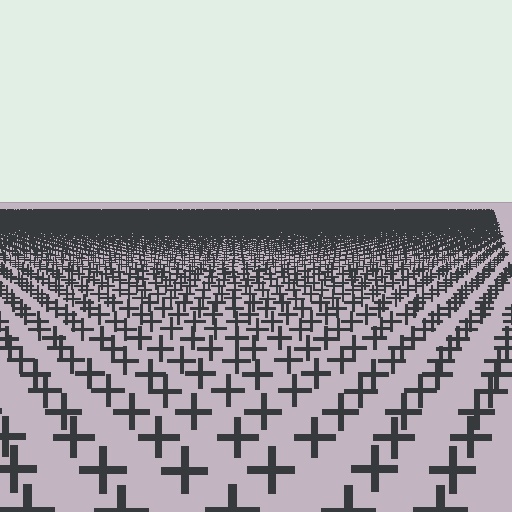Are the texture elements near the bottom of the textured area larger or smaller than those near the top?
Larger. Near the bottom, elements are closer to the viewer and appear at a bigger on-screen size.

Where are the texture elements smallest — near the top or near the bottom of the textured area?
Near the top.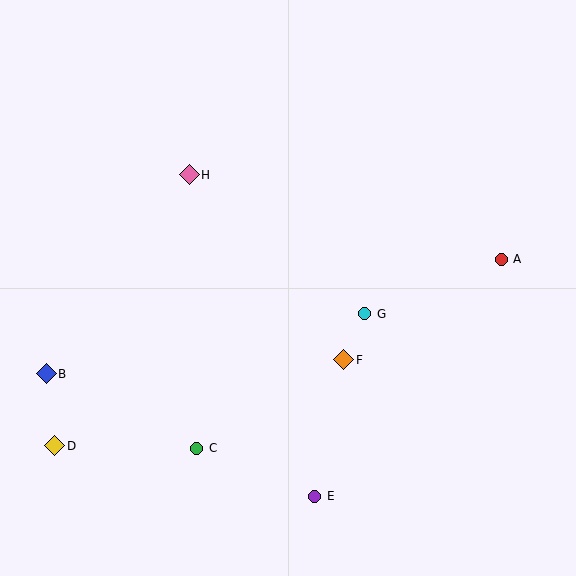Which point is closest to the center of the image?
Point G at (365, 314) is closest to the center.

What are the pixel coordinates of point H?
Point H is at (189, 175).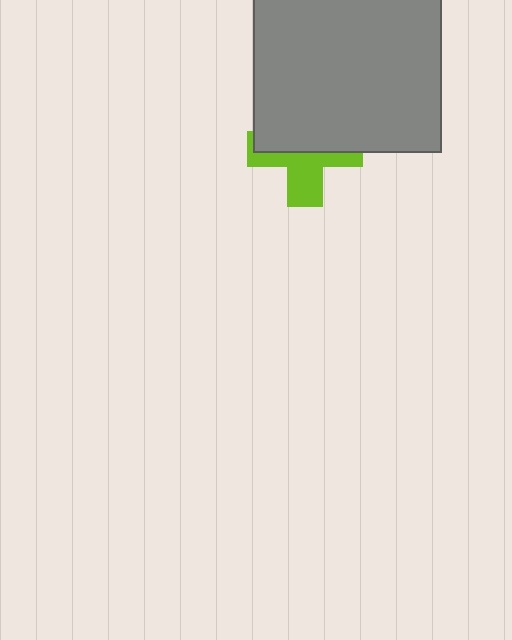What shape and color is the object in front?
The object in front is a gray square.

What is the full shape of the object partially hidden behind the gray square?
The partially hidden object is a lime cross.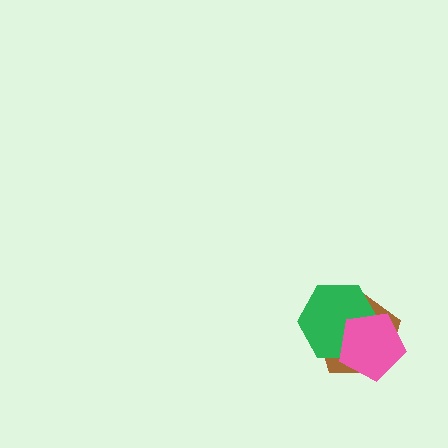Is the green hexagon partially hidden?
Yes, it is partially covered by another shape.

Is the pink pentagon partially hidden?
No, no other shape covers it.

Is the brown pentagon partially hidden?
Yes, it is partially covered by another shape.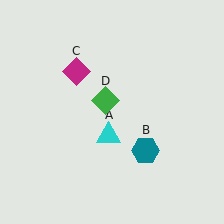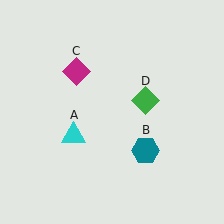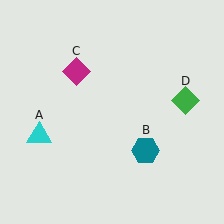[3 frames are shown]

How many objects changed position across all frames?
2 objects changed position: cyan triangle (object A), green diamond (object D).